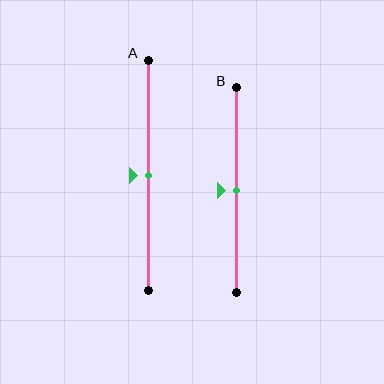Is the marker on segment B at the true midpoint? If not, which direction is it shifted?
Yes, the marker on segment B is at the true midpoint.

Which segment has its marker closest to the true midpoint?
Segment A has its marker closest to the true midpoint.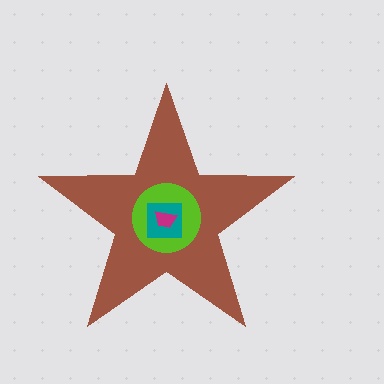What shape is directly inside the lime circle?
The teal square.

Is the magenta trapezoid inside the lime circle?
Yes.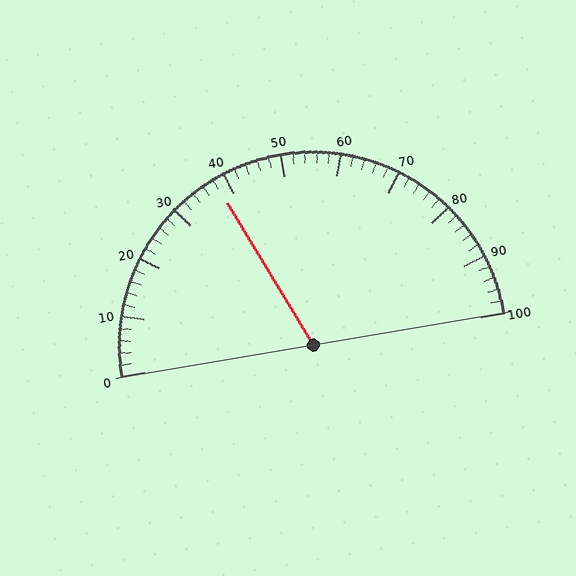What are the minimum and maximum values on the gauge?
The gauge ranges from 0 to 100.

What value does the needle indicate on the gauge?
The needle indicates approximately 38.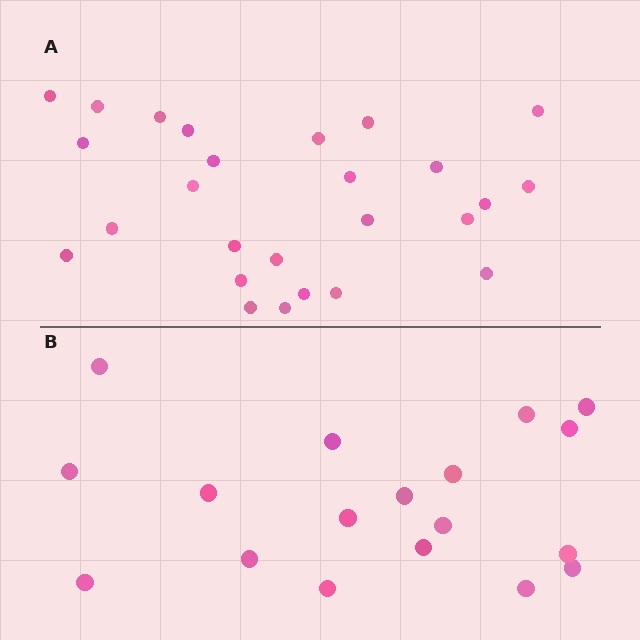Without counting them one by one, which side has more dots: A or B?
Region A (the top region) has more dots.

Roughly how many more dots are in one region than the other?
Region A has roughly 8 or so more dots than region B.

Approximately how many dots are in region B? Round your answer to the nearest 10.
About 20 dots. (The exact count is 18, which rounds to 20.)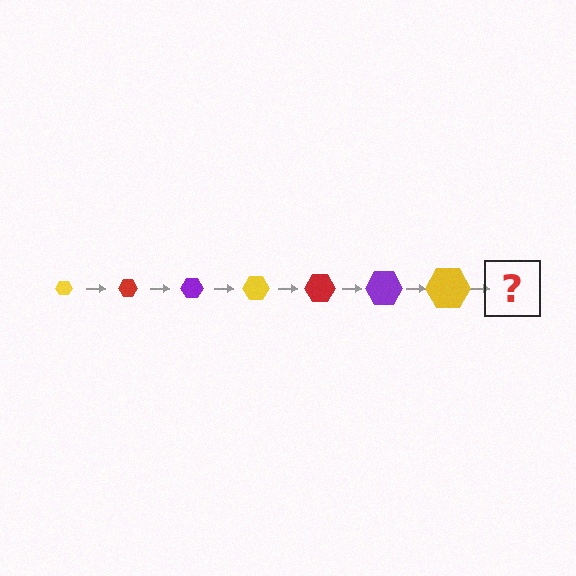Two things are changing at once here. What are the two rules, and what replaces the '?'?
The two rules are that the hexagon grows larger each step and the color cycles through yellow, red, and purple. The '?' should be a red hexagon, larger than the previous one.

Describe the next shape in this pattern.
It should be a red hexagon, larger than the previous one.